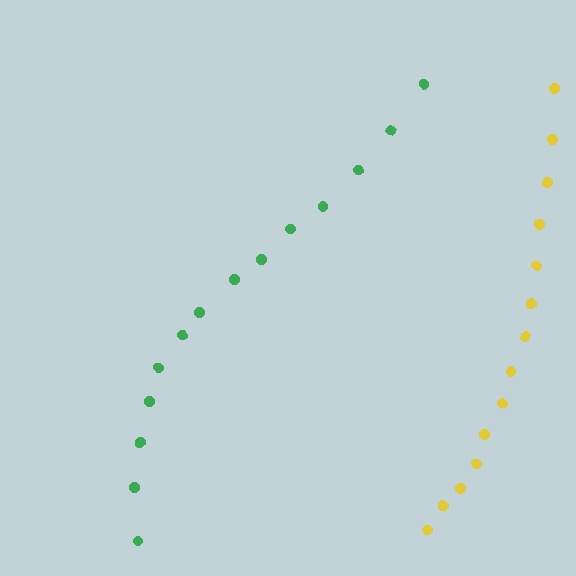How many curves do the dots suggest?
There are 2 distinct paths.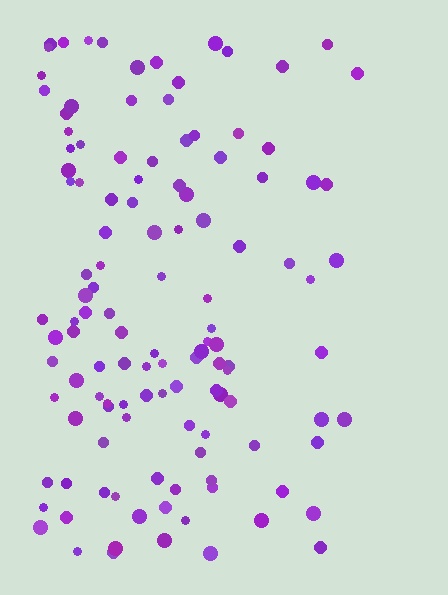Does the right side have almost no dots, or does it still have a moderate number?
Still a moderate number, just noticeably fewer than the left.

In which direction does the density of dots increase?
From right to left, with the left side densest.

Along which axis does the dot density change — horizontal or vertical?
Horizontal.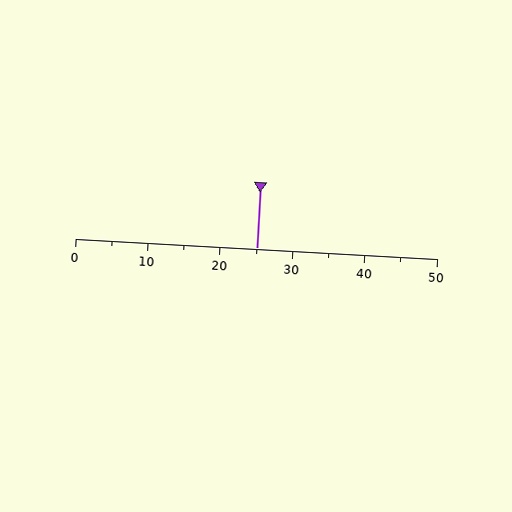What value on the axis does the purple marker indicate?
The marker indicates approximately 25.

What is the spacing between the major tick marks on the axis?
The major ticks are spaced 10 apart.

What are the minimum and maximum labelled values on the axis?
The axis runs from 0 to 50.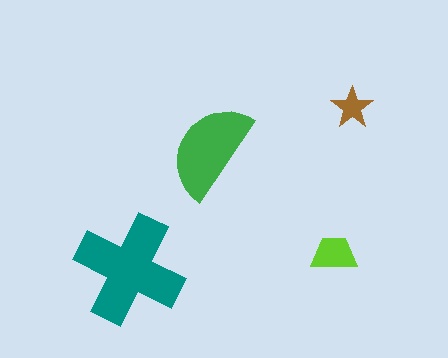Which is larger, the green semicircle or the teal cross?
The teal cross.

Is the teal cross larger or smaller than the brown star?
Larger.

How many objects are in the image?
There are 4 objects in the image.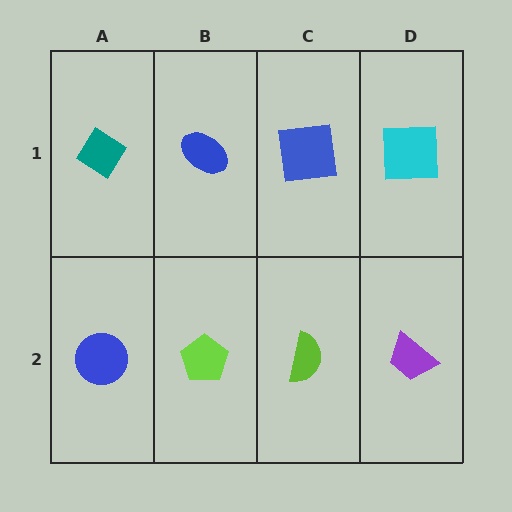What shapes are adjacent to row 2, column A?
A teal diamond (row 1, column A), a lime pentagon (row 2, column B).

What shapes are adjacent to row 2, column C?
A blue square (row 1, column C), a lime pentagon (row 2, column B), a purple trapezoid (row 2, column D).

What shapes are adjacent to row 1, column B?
A lime pentagon (row 2, column B), a teal diamond (row 1, column A), a blue square (row 1, column C).